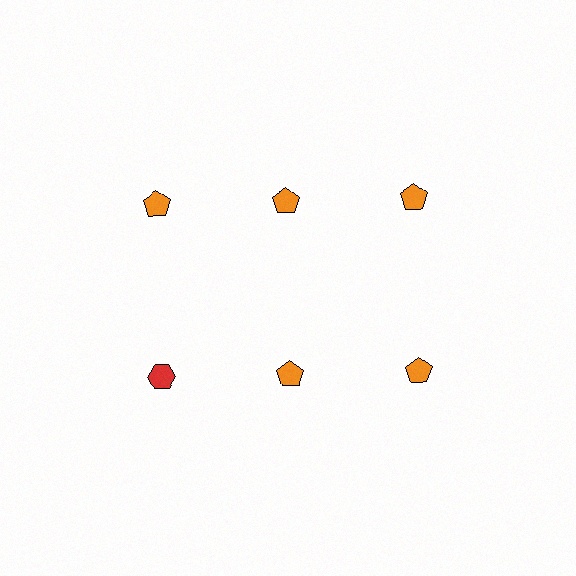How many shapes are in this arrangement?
There are 6 shapes arranged in a grid pattern.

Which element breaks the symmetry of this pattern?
The red hexagon in the second row, leftmost column breaks the symmetry. All other shapes are orange pentagons.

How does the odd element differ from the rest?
It differs in both color (red instead of orange) and shape (hexagon instead of pentagon).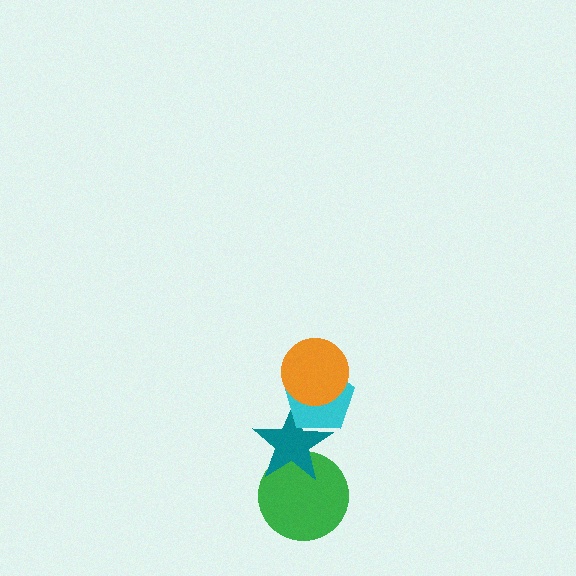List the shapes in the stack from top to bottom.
From top to bottom: the orange circle, the cyan pentagon, the teal star, the green circle.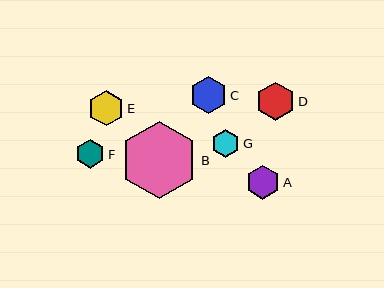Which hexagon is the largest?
Hexagon B is the largest with a size of approximately 77 pixels.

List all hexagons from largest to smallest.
From largest to smallest: B, D, C, E, A, F, G.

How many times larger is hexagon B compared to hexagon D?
Hexagon B is approximately 2.0 times the size of hexagon D.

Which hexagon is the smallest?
Hexagon G is the smallest with a size of approximately 28 pixels.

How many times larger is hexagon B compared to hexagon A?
Hexagon B is approximately 2.3 times the size of hexagon A.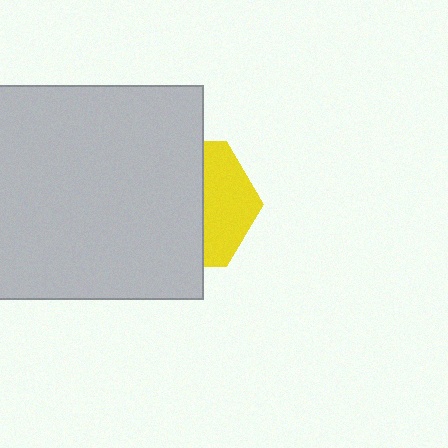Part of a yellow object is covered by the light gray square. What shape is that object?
It is a hexagon.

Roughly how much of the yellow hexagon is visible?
A small part of it is visible (roughly 38%).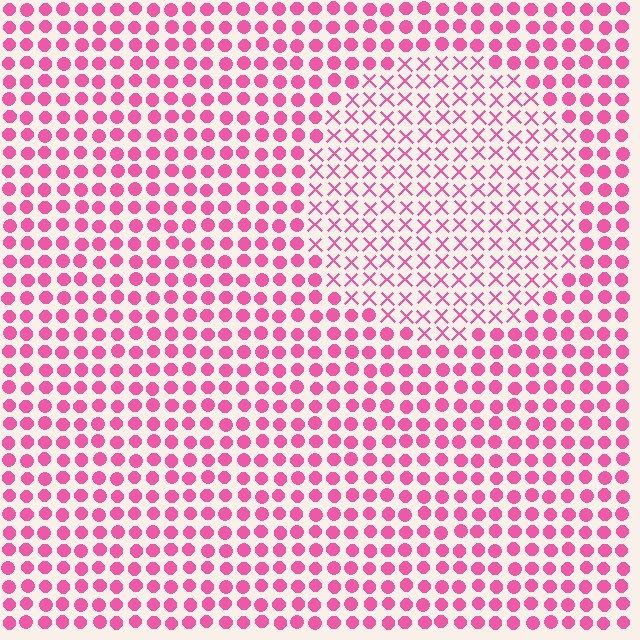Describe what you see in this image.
The image is filled with small pink elements arranged in a uniform grid. A circle-shaped region contains X marks, while the surrounding area contains circles. The boundary is defined purely by the change in element shape.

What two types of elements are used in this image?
The image uses X marks inside the circle region and circles outside it.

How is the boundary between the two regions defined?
The boundary is defined by a change in element shape: X marks inside vs. circles outside. All elements share the same color and spacing.